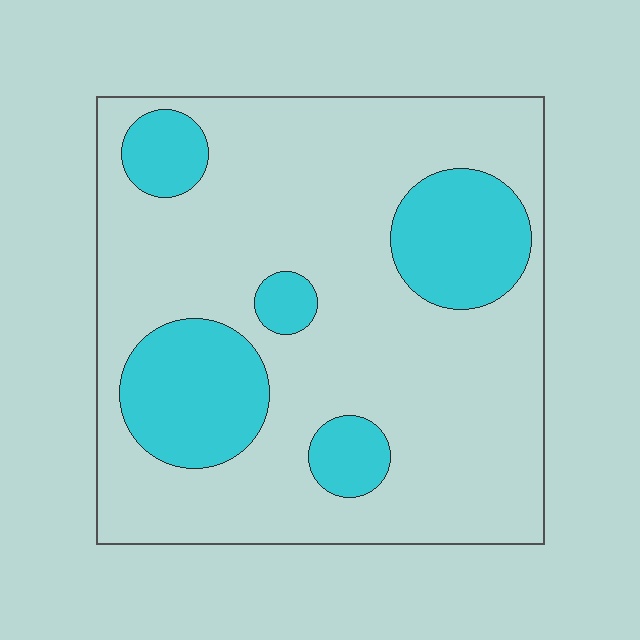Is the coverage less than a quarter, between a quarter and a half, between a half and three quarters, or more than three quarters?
Less than a quarter.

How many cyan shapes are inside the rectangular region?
5.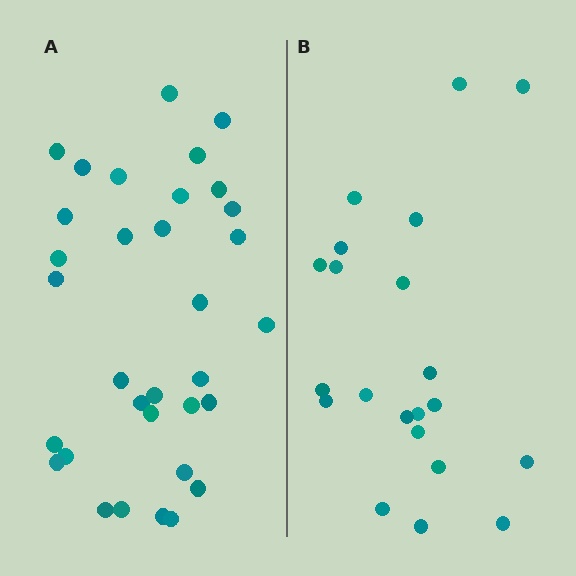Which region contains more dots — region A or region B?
Region A (the left region) has more dots.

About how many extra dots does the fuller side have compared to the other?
Region A has roughly 12 or so more dots than region B.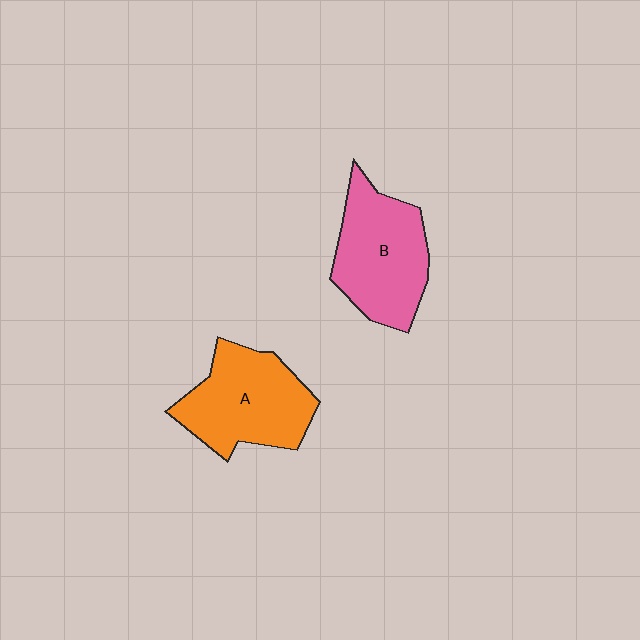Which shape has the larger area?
Shape A (orange).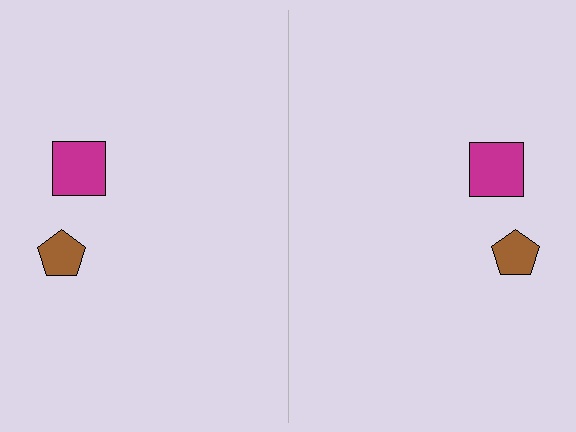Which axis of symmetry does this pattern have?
The pattern has a vertical axis of symmetry running through the center of the image.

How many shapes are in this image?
There are 4 shapes in this image.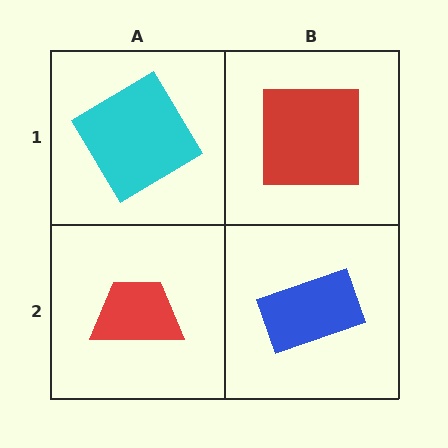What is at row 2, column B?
A blue rectangle.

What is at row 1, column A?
A cyan diamond.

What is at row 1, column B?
A red square.